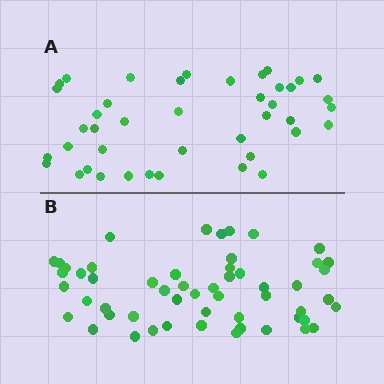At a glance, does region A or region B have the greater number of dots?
Region B (the bottom region) has more dots.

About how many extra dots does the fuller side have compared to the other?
Region B has roughly 12 or so more dots than region A.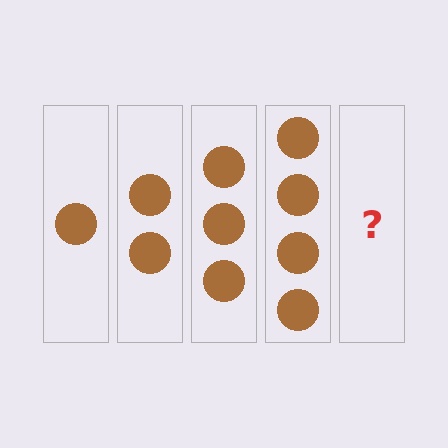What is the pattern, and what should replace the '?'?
The pattern is that each step adds one more circle. The '?' should be 5 circles.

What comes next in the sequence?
The next element should be 5 circles.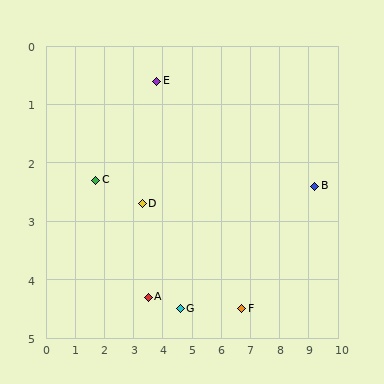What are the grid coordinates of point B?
Point B is at approximately (9.2, 2.4).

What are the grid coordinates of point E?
Point E is at approximately (3.8, 0.6).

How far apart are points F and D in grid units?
Points F and D are about 3.8 grid units apart.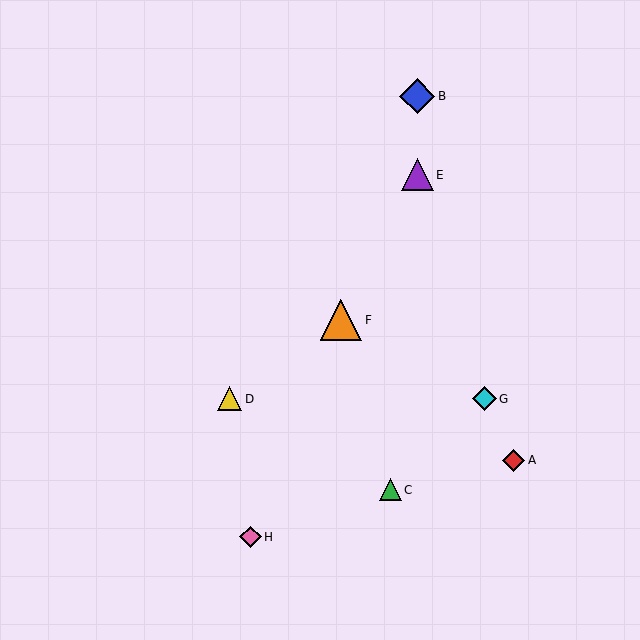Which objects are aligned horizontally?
Objects D, G are aligned horizontally.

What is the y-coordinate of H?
Object H is at y≈537.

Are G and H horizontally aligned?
No, G is at y≈399 and H is at y≈537.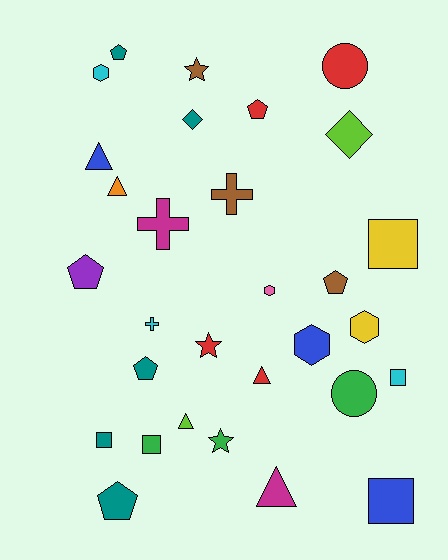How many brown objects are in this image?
There are 3 brown objects.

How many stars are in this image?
There are 3 stars.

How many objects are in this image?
There are 30 objects.